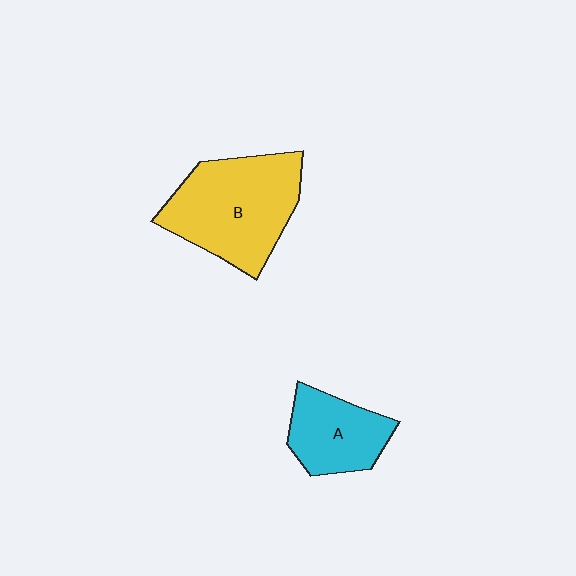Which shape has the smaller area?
Shape A (cyan).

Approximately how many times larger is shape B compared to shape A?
Approximately 1.7 times.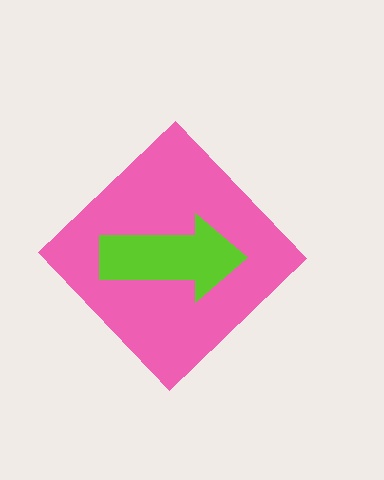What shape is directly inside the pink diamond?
The lime arrow.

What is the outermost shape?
The pink diamond.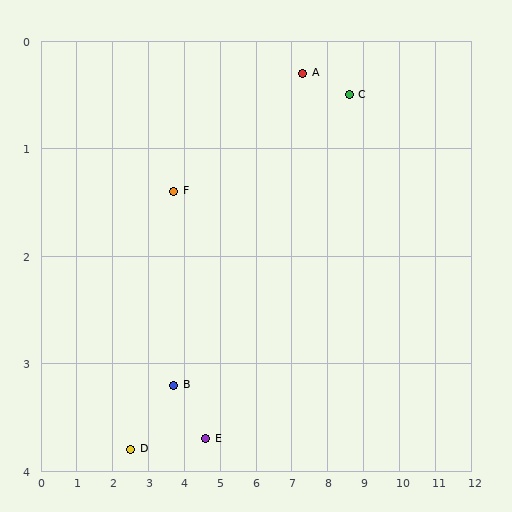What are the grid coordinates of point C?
Point C is at approximately (8.6, 0.5).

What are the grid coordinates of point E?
Point E is at approximately (4.6, 3.7).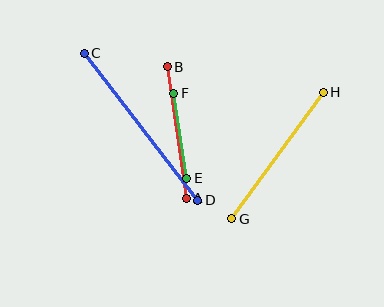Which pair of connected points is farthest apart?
Points C and D are farthest apart.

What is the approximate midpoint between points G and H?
The midpoint is at approximately (277, 156) pixels.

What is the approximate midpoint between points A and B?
The midpoint is at approximately (177, 132) pixels.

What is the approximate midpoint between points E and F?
The midpoint is at approximately (180, 136) pixels.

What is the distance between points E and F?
The distance is approximately 86 pixels.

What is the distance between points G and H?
The distance is approximately 156 pixels.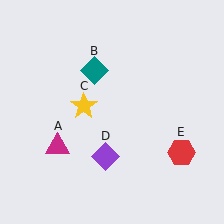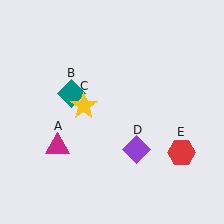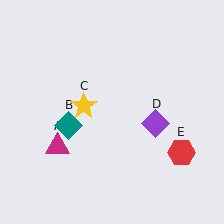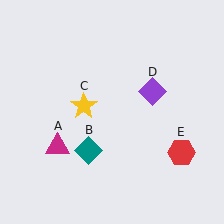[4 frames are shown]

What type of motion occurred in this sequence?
The teal diamond (object B), purple diamond (object D) rotated counterclockwise around the center of the scene.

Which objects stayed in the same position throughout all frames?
Magenta triangle (object A) and yellow star (object C) and red hexagon (object E) remained stationary.